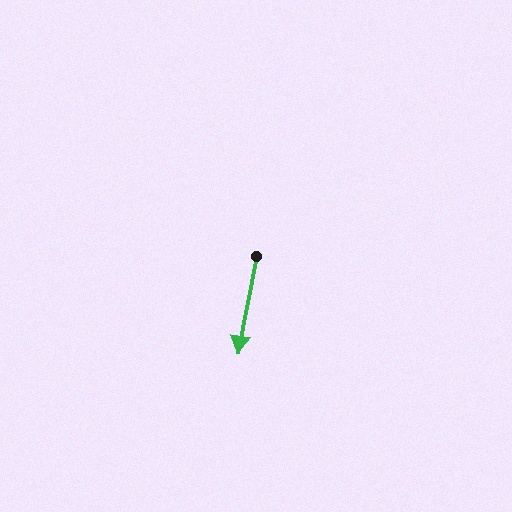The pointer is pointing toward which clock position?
Roughly 6 o'clock.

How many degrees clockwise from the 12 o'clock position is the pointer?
Approximately 191 degrees.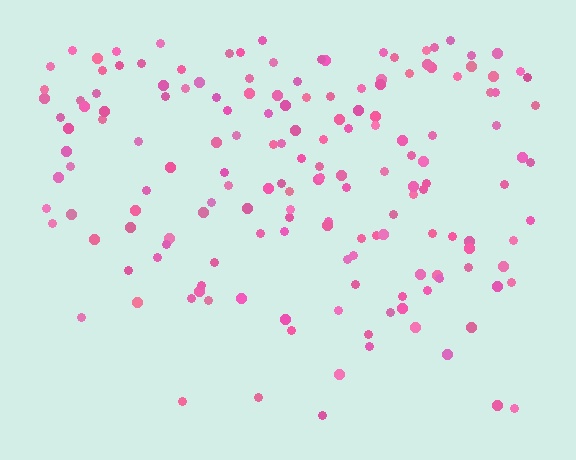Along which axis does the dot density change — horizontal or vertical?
Vertical.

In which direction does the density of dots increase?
From bottom to top, with the top side densest.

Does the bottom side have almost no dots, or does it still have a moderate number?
Still a moderate number, just noticeably fewer than the top.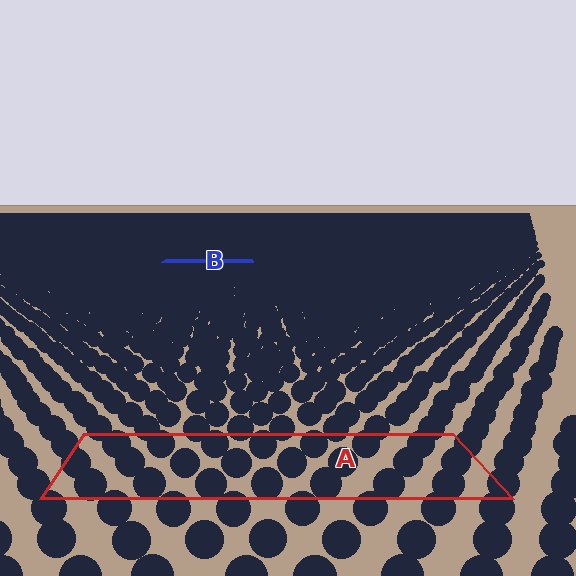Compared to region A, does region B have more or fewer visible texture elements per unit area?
Region B has more texture elements per unit area — they are packed more densely because it is farther away.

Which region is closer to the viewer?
Region A is closer. The texture elements there are larger and more spread out.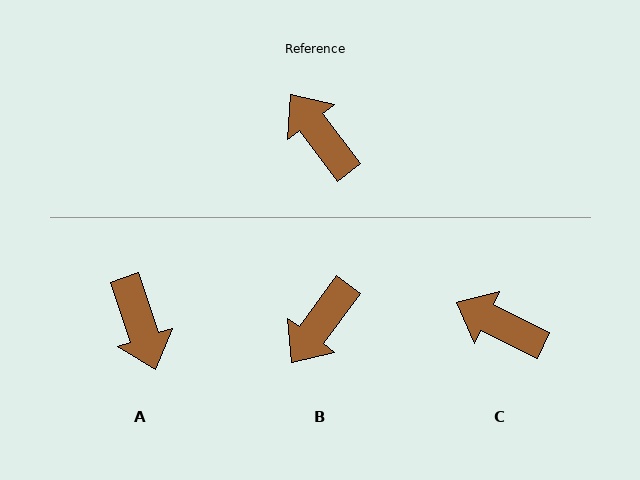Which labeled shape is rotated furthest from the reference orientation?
A, about 162 degrees away.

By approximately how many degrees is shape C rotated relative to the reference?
Approximately 27 degrees counter-clockwise.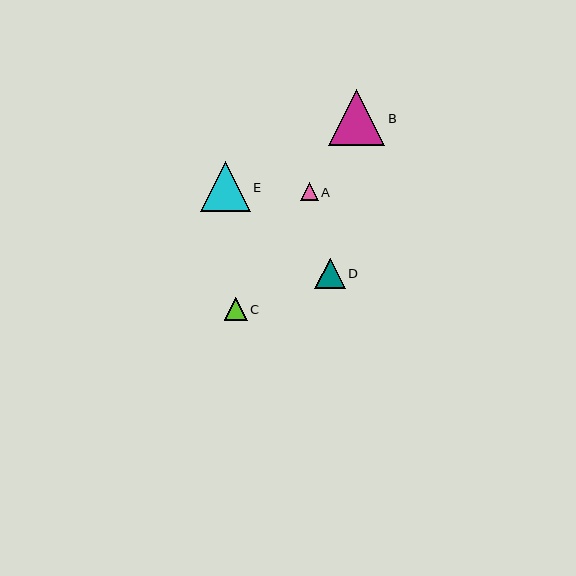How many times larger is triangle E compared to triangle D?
Triangle E is approximately 1.6 times the size of triangle D.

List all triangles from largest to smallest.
From largest to smallest: B, E, D, C, A.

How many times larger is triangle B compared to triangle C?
Triangle B is approximately 2.4 times the size of triangle C.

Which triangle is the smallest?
Triangle A is the smallest with a size of approximately 18 pixels.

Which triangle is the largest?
Triangle B is the largest with a size of approximately 56 pixels.